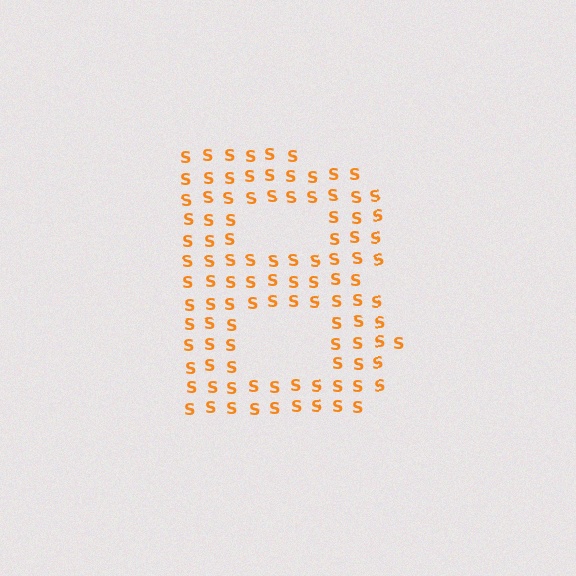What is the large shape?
The large shape is the letter B.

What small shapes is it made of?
It is made of small letter S's.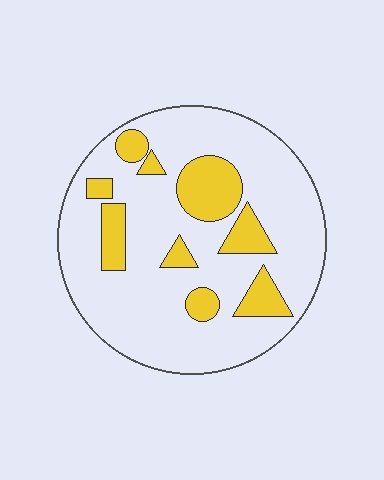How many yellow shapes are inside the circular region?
9.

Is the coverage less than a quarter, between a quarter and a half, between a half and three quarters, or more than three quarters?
Less than a quarter.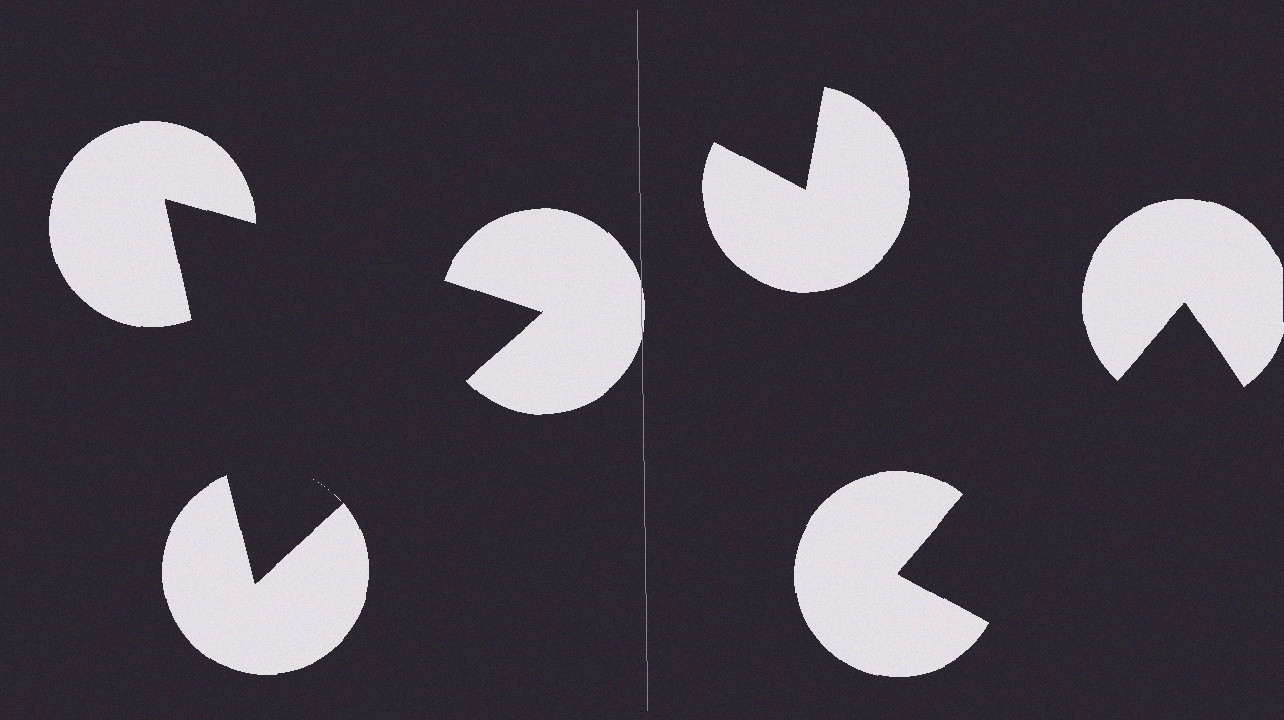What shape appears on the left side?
An illusory triangle.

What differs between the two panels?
The pac-man discs are positioned identically on both sides; only the wedge orientations differ. On the left they align to a triangle; on the right they are misaligned.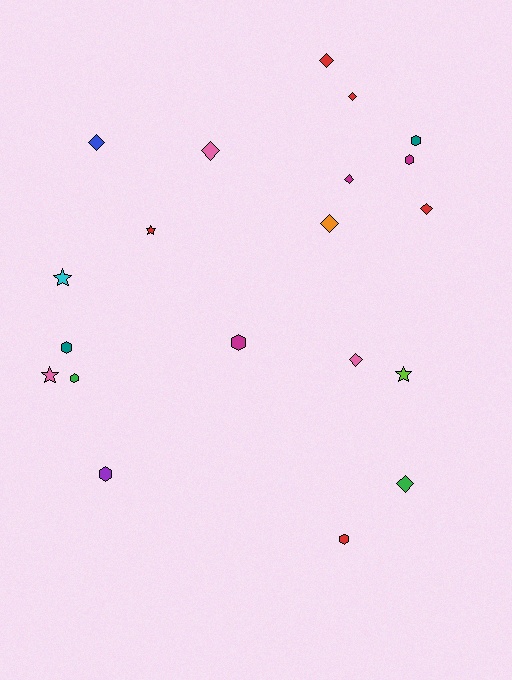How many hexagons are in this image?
There are 7 hexagons.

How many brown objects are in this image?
There are no brown objects.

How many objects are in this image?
There are 20 objects.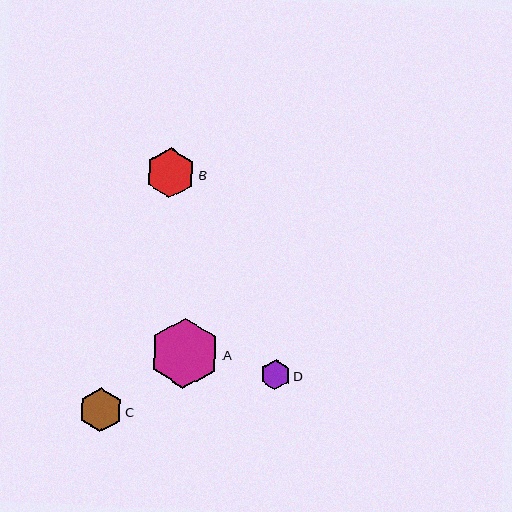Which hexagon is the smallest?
Hexagon D is the smallest with a size of approximately 30 pixels.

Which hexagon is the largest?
Hexagon A is the largest with a size of approximately 70 pixels.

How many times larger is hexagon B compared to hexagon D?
Hexagon B is approximately 1.7 times the size of hexagon D.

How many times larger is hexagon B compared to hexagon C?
Hexagon B is approximately 1.1 times the size of hexagon C.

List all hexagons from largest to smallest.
From largest to smallest: A, B, C, D.